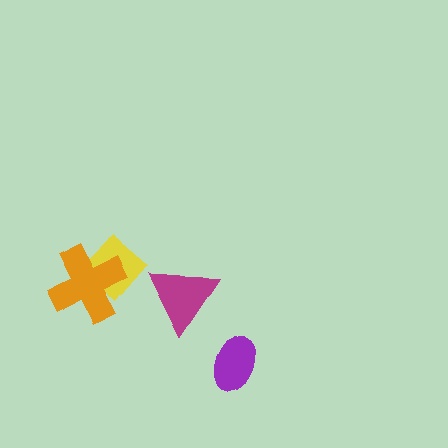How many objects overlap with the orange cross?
1 object overlaps with the orange cross.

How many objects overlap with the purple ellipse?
0 objects overlap with the purple ellipse.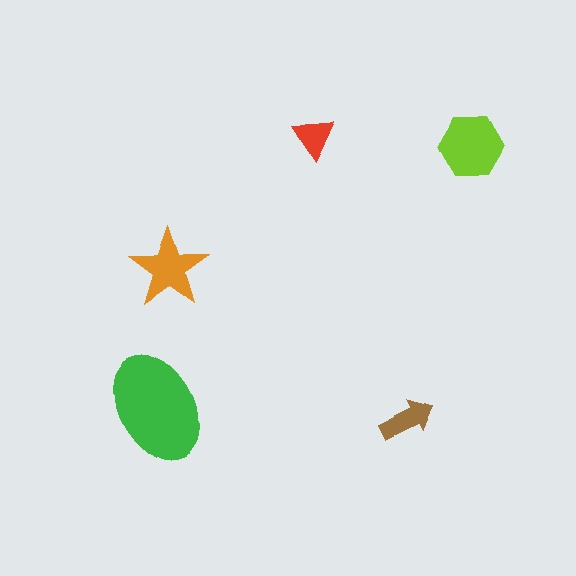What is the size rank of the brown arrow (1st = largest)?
4th.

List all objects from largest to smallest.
The green ellipse, the lime hexagon, the orange star, the brown arrow, the red triangle.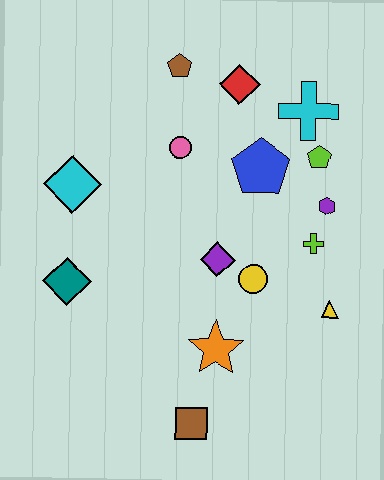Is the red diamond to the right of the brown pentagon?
Yes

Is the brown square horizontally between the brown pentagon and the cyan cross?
Yes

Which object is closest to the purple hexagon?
The lime cross is closest to the purple hexagon.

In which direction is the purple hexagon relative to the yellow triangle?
The purple hexagon is above the yellow triangle.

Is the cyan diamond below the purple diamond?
No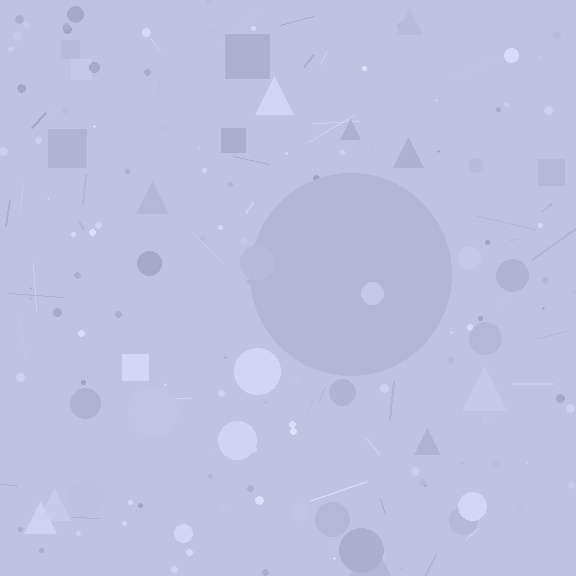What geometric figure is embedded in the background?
A circle is embedded in the background.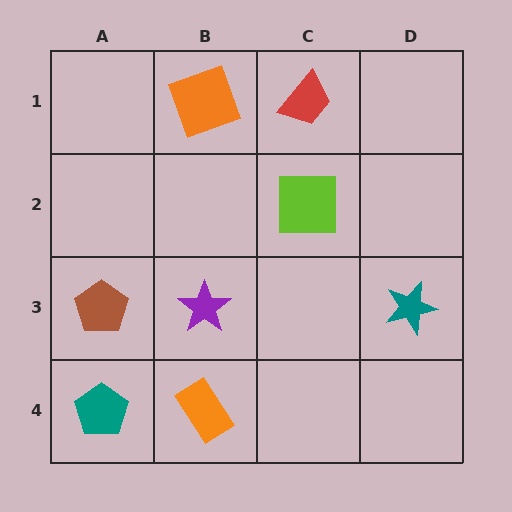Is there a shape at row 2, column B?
No, that cell is empty.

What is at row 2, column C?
A lime square.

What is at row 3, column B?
A purple star.